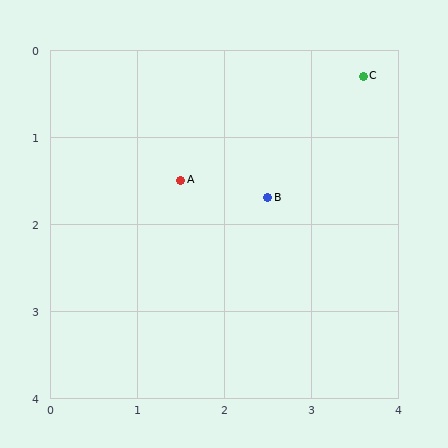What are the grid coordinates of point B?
Point B is at approximately (2.5, 1.7).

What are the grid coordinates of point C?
Point C is at approximately (3.6, 0.3).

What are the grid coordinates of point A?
Point A is at approximately (1.5, 1.5).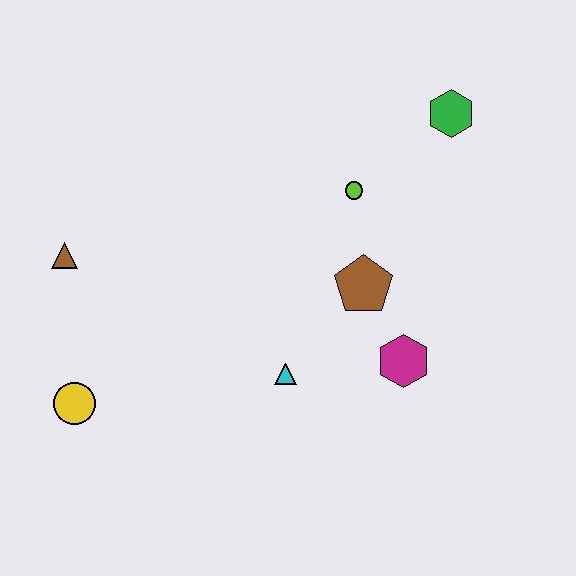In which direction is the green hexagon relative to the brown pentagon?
The green hexagon is above the brown pentagon.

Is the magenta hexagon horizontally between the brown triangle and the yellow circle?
No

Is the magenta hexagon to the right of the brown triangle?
Yes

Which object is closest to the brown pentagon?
The magenta hexagon is closest to the brown pentagon.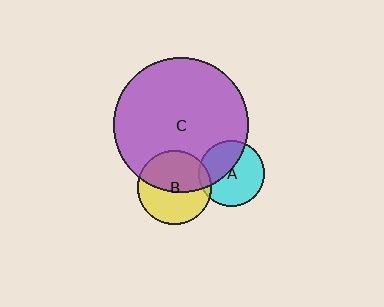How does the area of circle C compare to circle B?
Approximately 3.3 times.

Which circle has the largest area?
Circle C (purple).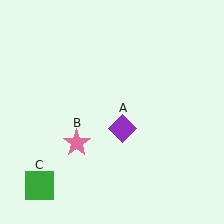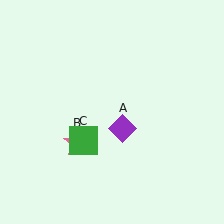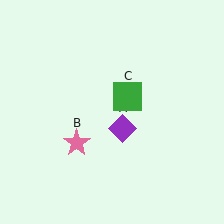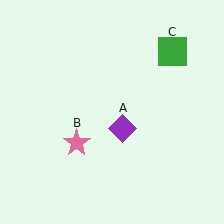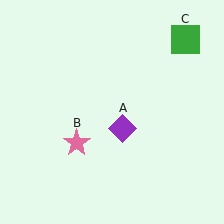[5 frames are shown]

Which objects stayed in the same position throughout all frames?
Purple diamond (object A) and pink star (object B) remained stationary.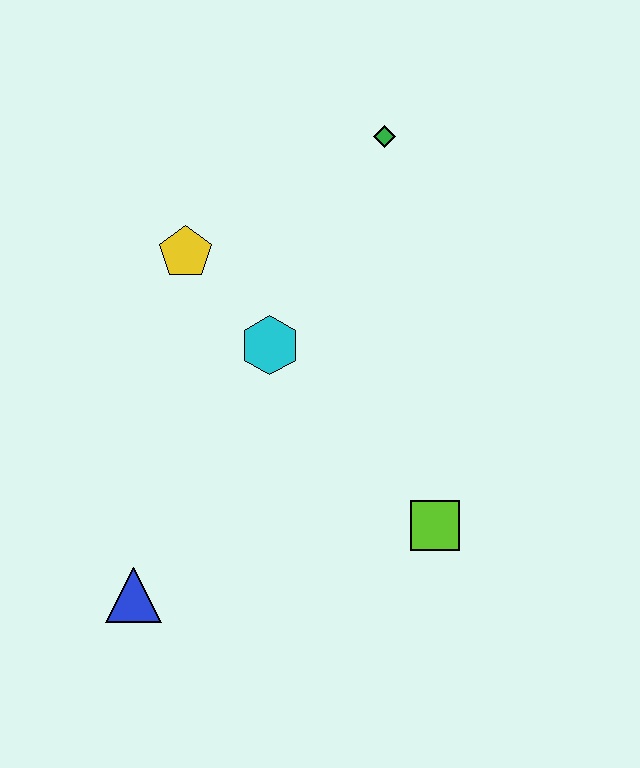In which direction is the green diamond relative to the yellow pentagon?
The green diamond is to the right of the yellow pentagon.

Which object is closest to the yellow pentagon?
The cyan hexagon is closest to the yellow pentagon.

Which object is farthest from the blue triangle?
The green diamond is farthest from the blue triangle.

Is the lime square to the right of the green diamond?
Yes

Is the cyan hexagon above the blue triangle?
Yes